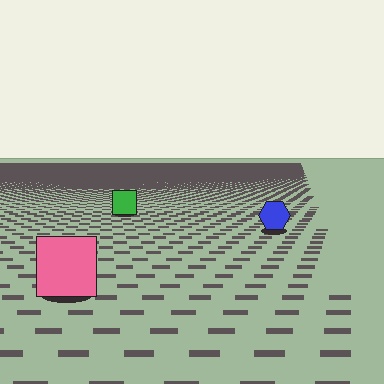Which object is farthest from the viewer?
The green square is farthest from the viewer. It appears smaller and the ground texture around it is denser.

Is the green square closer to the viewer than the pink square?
No. The pink square is closer — you can tell from the texture gradient: the ground texture is coarser near it.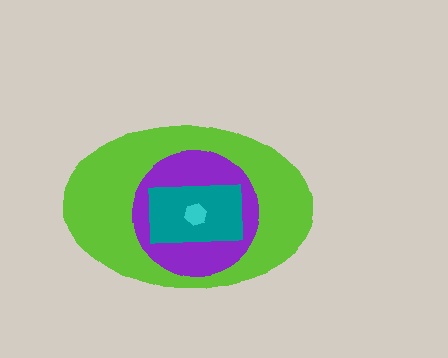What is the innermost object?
The cyan hexagon.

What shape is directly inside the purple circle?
The teal rectangle.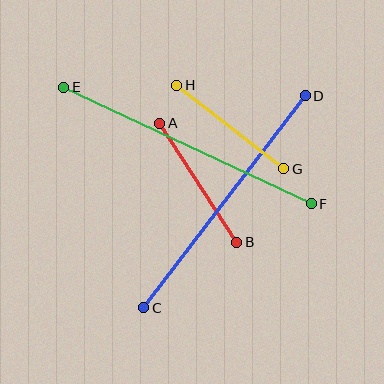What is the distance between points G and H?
The distance is approximately 135 pixels.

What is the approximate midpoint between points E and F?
The midpoint is at approximately (187, 145) pixels.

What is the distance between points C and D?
The distance is approximately 267 pixels.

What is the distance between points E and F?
The distance is approximately 274 pixels.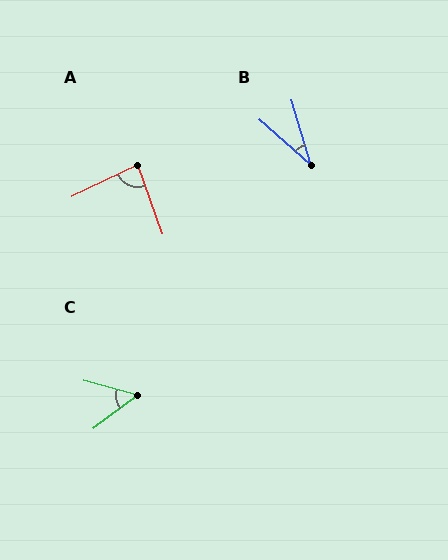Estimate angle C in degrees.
Approximately 52 degrees.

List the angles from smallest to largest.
B (32°), C (52°), A (84°).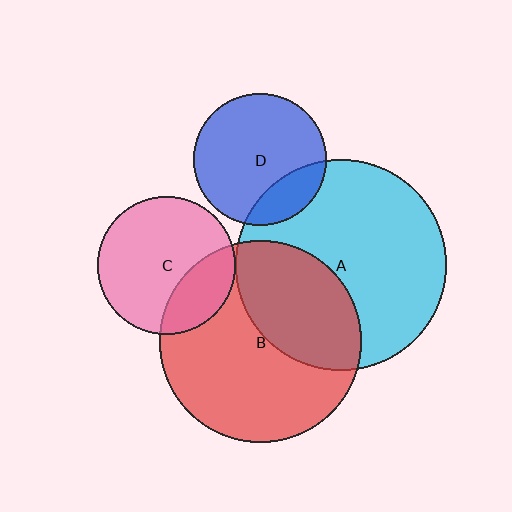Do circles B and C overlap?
Yes.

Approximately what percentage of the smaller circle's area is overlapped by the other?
Approximately 25%.